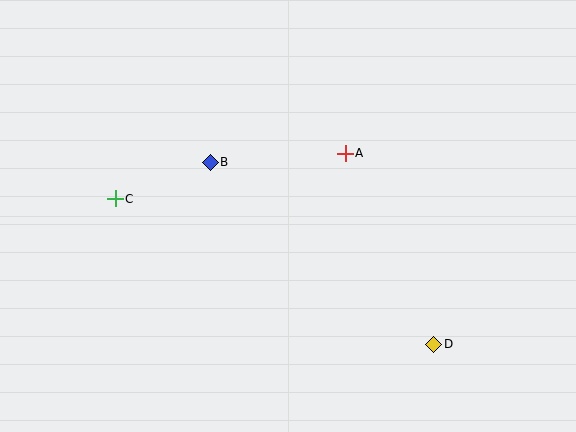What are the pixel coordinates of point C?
Point C is at (115, 199).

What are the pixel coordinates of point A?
Point A is at (345, 153).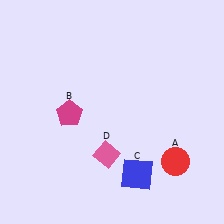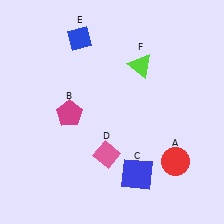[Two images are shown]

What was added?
A blue diamond (E), a lime triangle (F) were added in Image 2.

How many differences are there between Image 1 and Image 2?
There are 2 differences between the two images.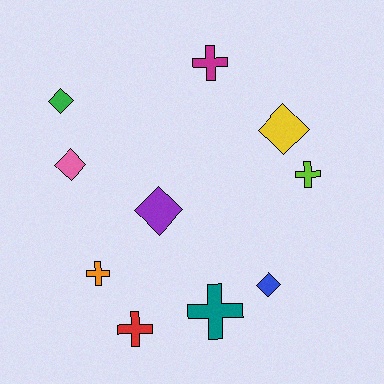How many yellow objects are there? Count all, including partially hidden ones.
There is 1 yellow object.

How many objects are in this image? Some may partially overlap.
There are 10 objects.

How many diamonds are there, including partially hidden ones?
There are 5 diamonds.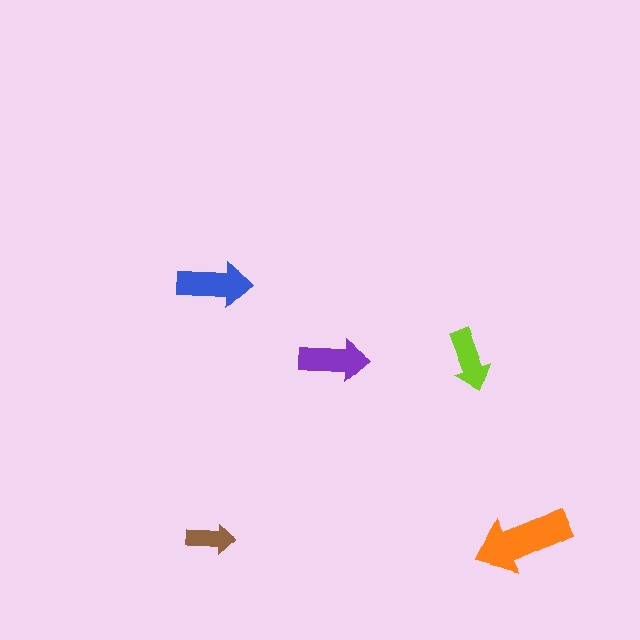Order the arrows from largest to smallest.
the orange one, the blue one, the purple one, the lime one, the brown one.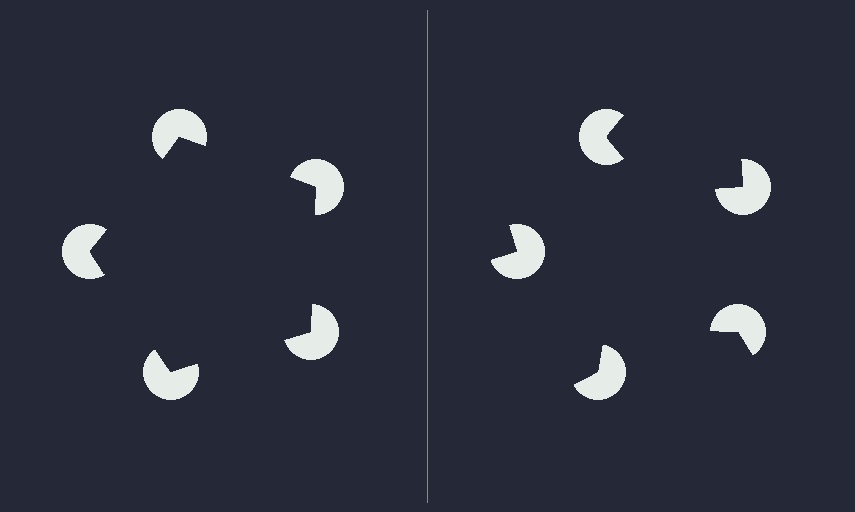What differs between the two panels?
The pac-man discs are positioned identically on both sides; only the wedge orientations differ. On the left they align to a pentagon; on the right they are misaligned.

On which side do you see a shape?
An illusory pentagon appears on the left side. On the right side the wedge cuts are rotated, so no coherent shape forms.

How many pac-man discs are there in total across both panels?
10 — 5 on each side.